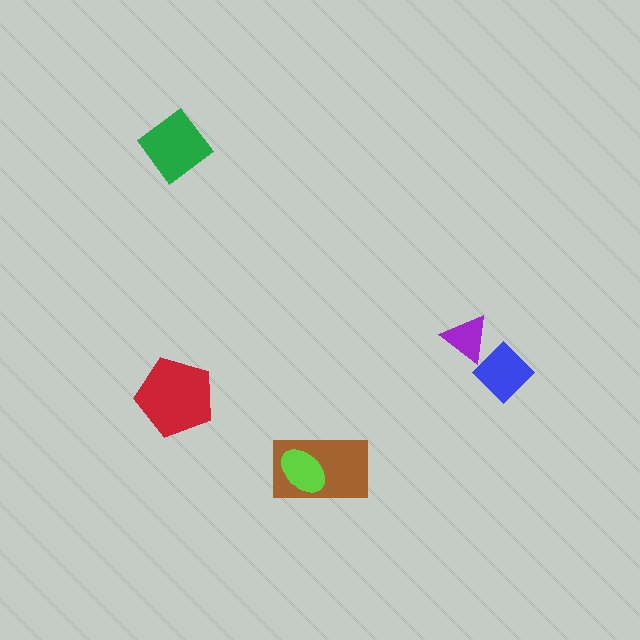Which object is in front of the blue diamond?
The purple triangle is in front of the blue diamond.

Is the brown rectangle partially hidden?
Yes, it is partially covered by another shape.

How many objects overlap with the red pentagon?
0 objects overlap with the red pentagon.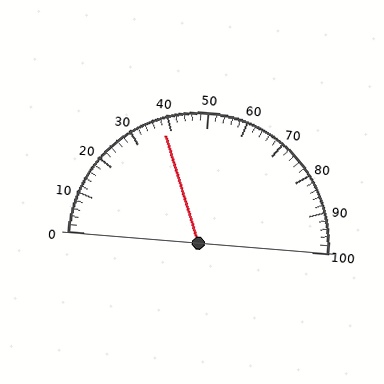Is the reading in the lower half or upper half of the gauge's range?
The reading is in the lower half of the range (0 to 100).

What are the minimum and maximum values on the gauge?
The gauge ranges from 0 to 100.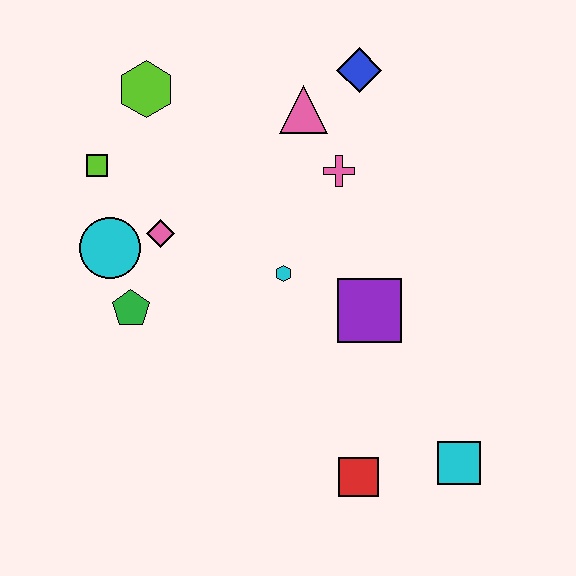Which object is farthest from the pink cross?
The cyan square is farthest from the pink cross.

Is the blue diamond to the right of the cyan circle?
Yes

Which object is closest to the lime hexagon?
The lime square is closest to the lime hexagon.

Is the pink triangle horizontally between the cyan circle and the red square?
Yes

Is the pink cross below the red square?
No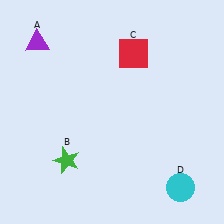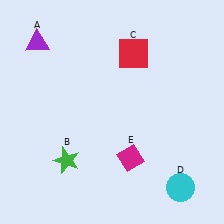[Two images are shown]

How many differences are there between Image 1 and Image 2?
There is 1 difference between the two images.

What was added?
A magenta diamond (E) was added in Image 2.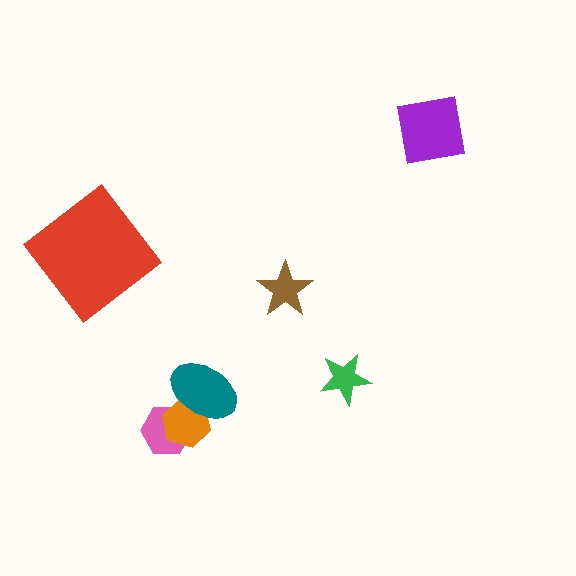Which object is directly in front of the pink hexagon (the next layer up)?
The orange hexagon is directly in front of the pink hexagon.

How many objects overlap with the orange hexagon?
2 objects overlap with the orange hexagon.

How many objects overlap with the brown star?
0 objects overlap with the brown star.